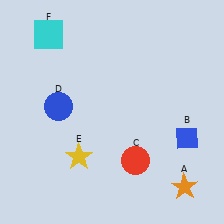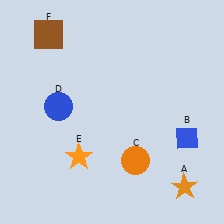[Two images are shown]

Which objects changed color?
C changed from red to orange. E changed from yellow to orange. F changed from cyan to brown.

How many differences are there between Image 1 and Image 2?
There are 3 differences between the two images.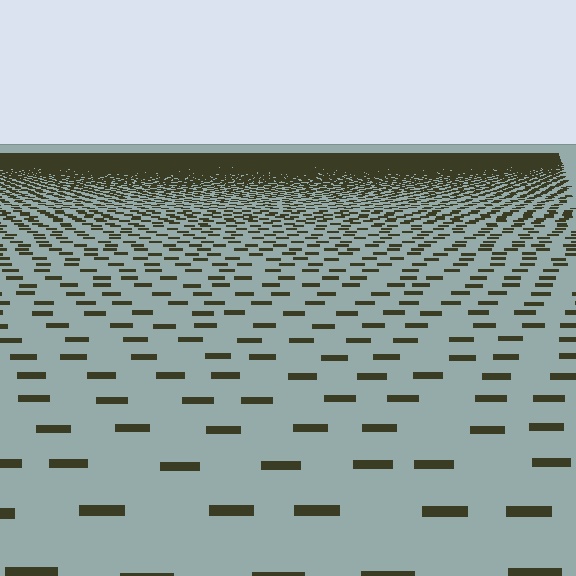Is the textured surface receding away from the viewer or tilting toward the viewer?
The surface is receding away from the viewer. Texture elements get smaller and denser toward the top.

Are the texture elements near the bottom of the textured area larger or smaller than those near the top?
Larger. Near the bottom, elements are closer to the viewer and appear at a bigger on-screen size.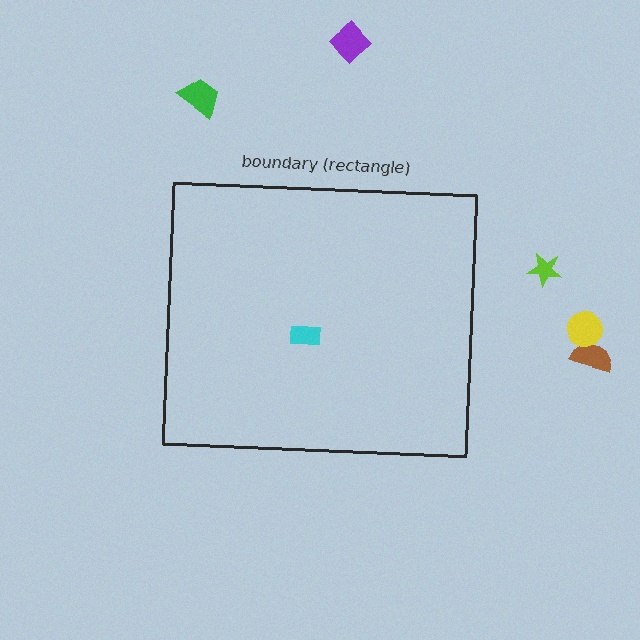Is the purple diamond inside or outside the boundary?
Outside.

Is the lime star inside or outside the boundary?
Outside.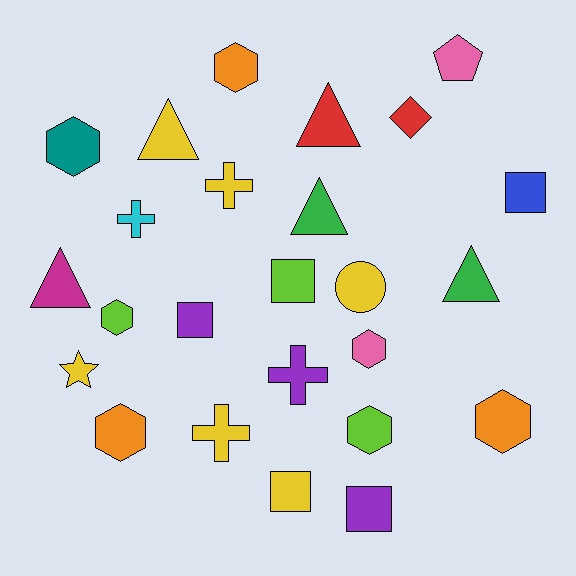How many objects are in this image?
There are 25 objects.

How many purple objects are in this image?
There are 3 purple objects.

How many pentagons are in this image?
There is 1 pentagon.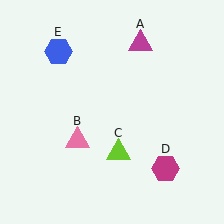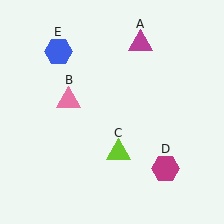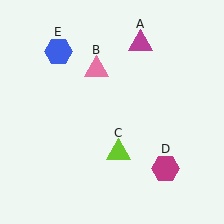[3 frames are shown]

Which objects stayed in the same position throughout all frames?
Magenta triangle (object A) and lime triangle (object C) and magenta hexagon (object D) and blue hexagon (object E) remained stationary.